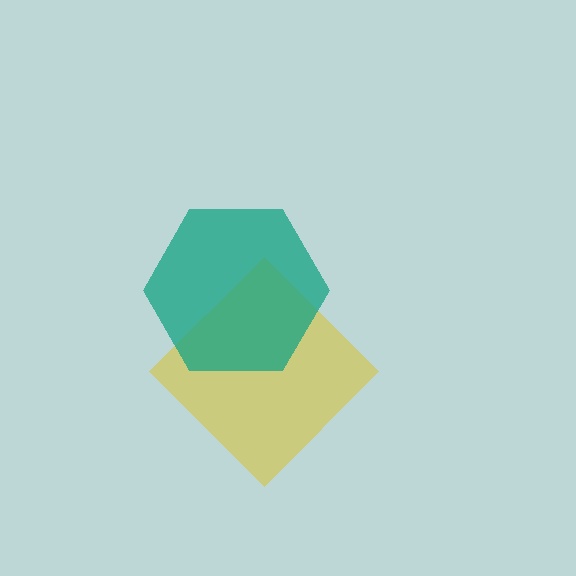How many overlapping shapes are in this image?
There are 2 overlapping shapes in the image.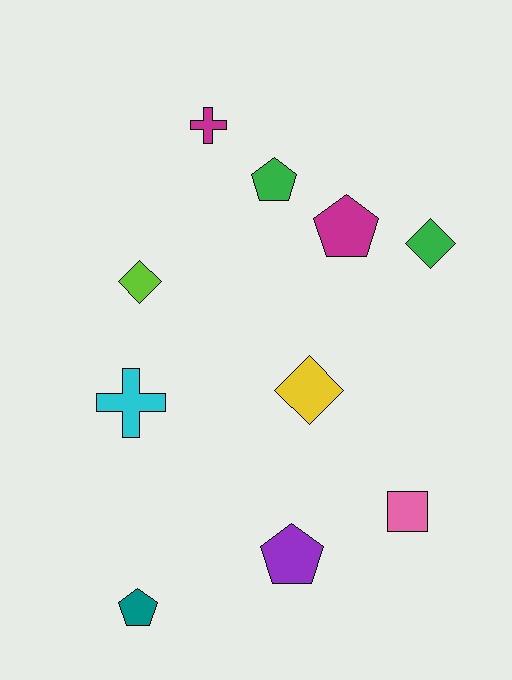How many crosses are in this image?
There are 2 crosses.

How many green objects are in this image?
There are 2 green objects.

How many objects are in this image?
There are 10 objects.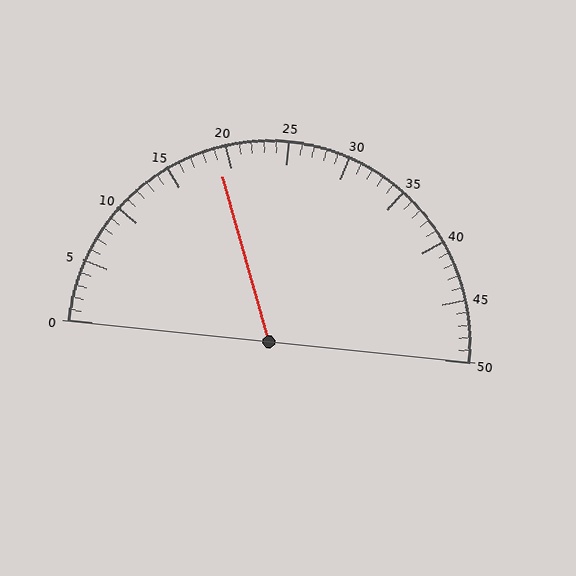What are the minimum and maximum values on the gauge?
The gauge ranges from 0 to 50.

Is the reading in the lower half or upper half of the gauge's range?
The reading is in the lower half of the range (0 to 50).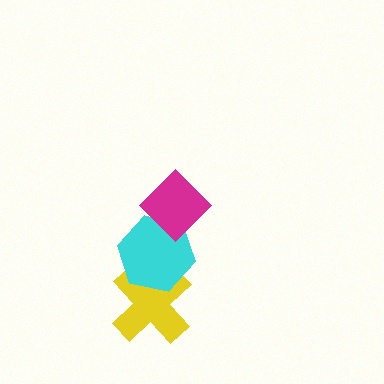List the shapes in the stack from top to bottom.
From top to bottom: the magenta diamond, the cyan hexagon, the yellow cross.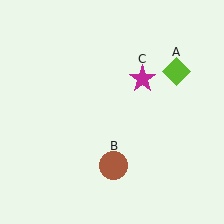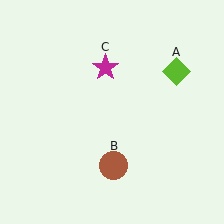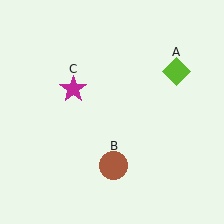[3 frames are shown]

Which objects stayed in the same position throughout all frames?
Lime diamond (object A) and brown circle (object B) remained stationary.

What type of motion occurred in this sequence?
The magenta star (object C) rotated counterclockwise around the center of the scene.